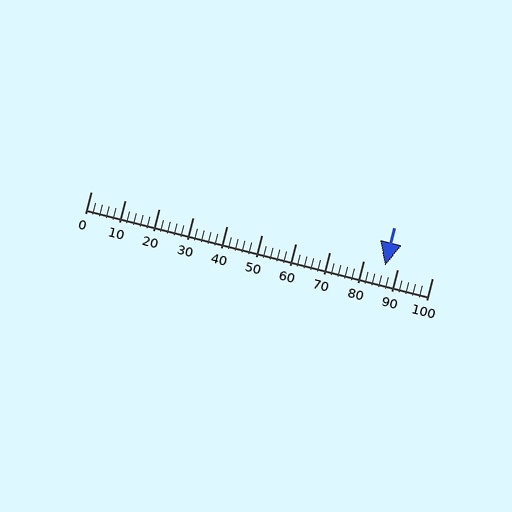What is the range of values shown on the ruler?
The ruler shows values from 0 to 100.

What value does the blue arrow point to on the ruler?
The blue arrow points to approximately 86.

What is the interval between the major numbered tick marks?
The major tick marks are spaced 10 units apart.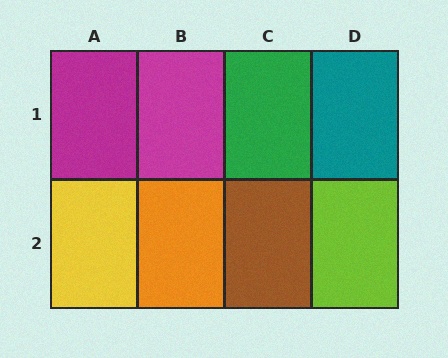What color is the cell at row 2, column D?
Lime.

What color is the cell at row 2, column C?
Brown.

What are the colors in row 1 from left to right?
Magenta, magenta, green, teal.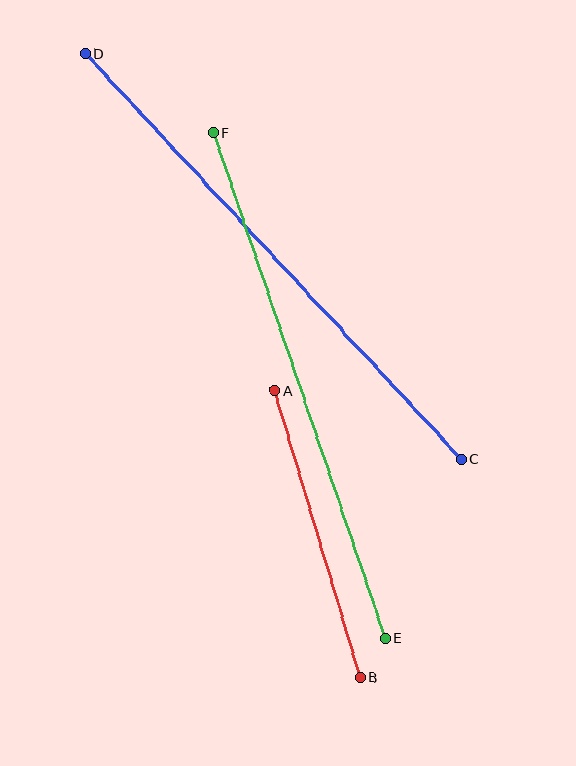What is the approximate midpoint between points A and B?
The midpoint is at approximately (317, 534) pixels.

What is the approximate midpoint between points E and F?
The midpoint is at approximately (299, 385) pixels.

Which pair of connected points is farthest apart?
Points C and D are farthest apart.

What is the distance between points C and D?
The distance is approximately 553 pixels.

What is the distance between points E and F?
The distance is approximately 534 pixels.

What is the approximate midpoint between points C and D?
The midpoint is at approximately (273, 256) pixels.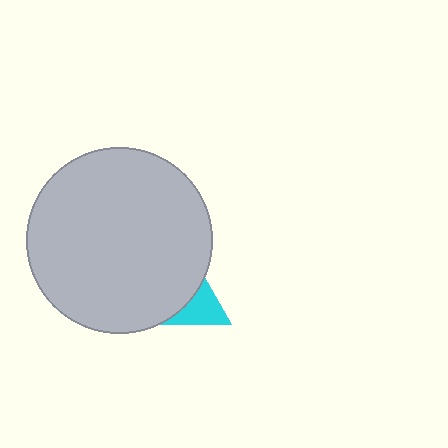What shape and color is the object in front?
The object in front is a light gray circle.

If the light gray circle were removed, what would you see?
You would see the complete cyan triangle.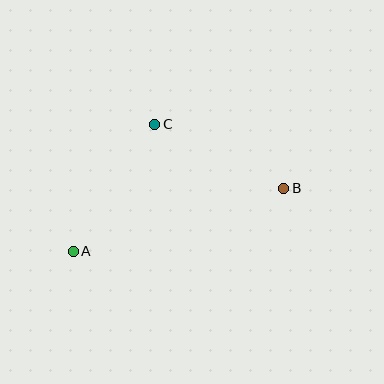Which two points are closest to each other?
Points B and C are closest to each other.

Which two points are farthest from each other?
Points A and B are farthest from each other.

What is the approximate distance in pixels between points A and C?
The distance between A and C is approximately 151 pixels.